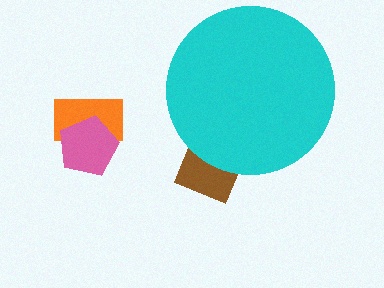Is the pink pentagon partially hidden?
No, the pink pentagon is fully visible.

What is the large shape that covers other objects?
A cyan circle.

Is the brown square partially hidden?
Yes, the brown square is partially hidden behind the cyan circle.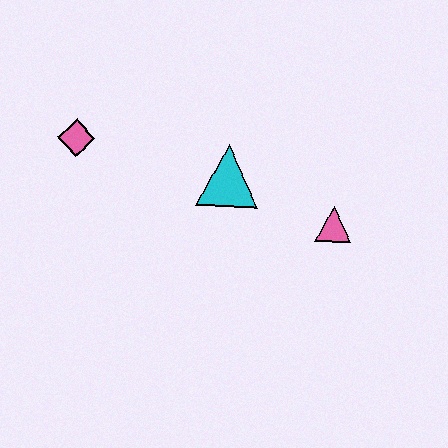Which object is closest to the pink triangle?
The cyan triangle is closest to the pink triangle.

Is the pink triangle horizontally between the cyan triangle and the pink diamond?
No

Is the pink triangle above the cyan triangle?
No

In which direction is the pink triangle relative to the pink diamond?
The pink triangle is to the right of the pink diamond.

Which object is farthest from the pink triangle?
The pink diamond is farthest from the pink triangle.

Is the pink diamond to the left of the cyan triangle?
Yes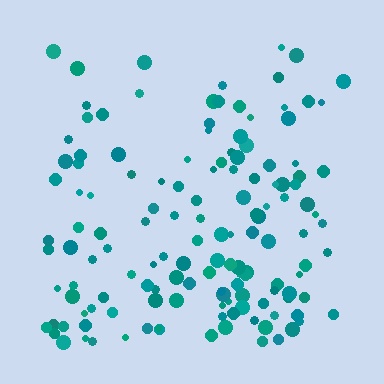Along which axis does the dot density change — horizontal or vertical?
Vertical.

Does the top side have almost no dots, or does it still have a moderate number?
Still a moderate number, just noticeably fewer than the bottom.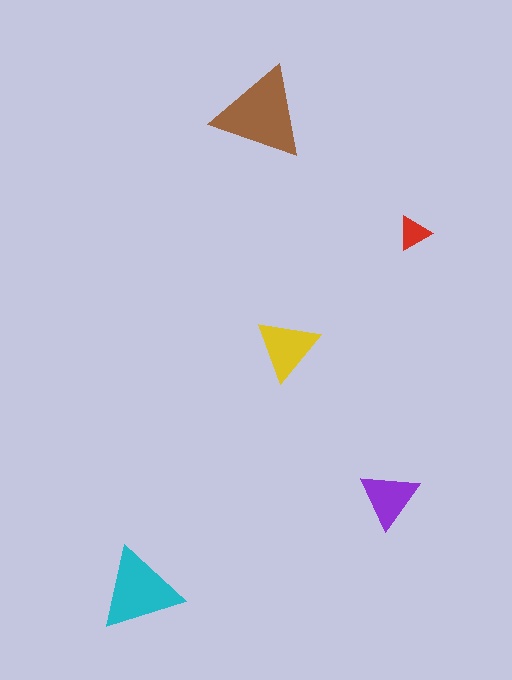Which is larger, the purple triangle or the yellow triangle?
The yellow one.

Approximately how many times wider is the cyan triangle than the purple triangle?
About 1.5 times wider.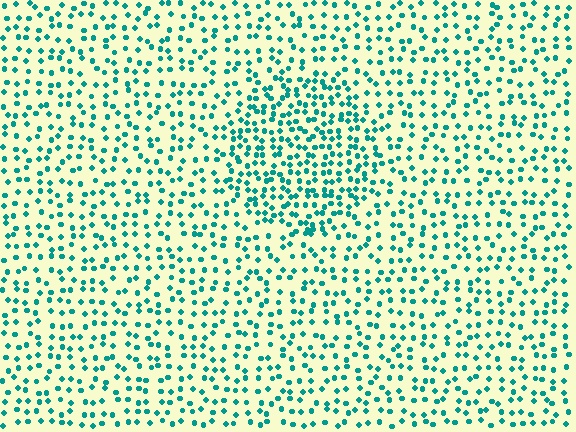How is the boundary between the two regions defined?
The boundary is defined by a change in element density (approximately 1.7x ratio). All elements are the same color, size, and shape.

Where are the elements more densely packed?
The elements are more densely packed inside the circle boundary.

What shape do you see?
I see a circle.